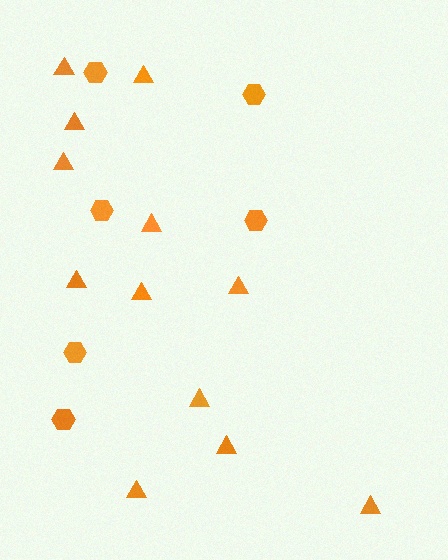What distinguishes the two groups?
There are 2 groups: one group of triangles (12) and one group of hexagons (6).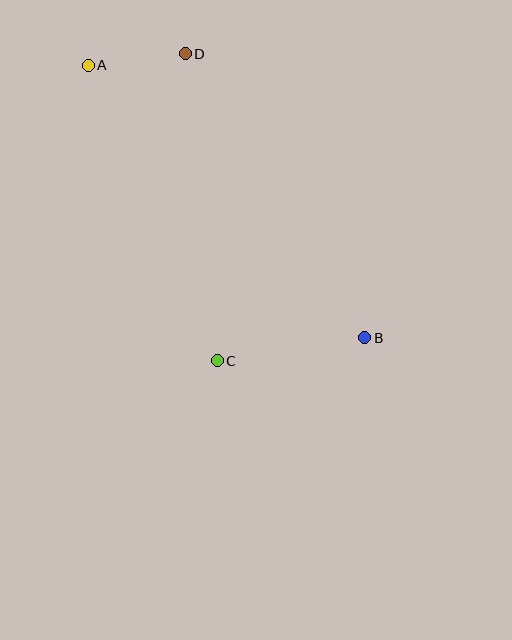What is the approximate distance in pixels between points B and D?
The distance between B and D is approximately 336 pixels.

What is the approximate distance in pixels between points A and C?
The distance between A and C is approximately 322 pixels.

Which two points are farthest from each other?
Points A and B are farthest from each other.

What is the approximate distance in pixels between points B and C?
The distance between B and C is approximately 149 pixels.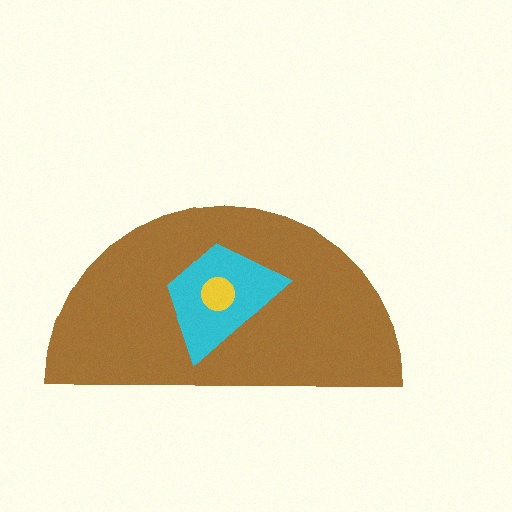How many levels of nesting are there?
3.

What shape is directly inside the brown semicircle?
The cyan trapezoid.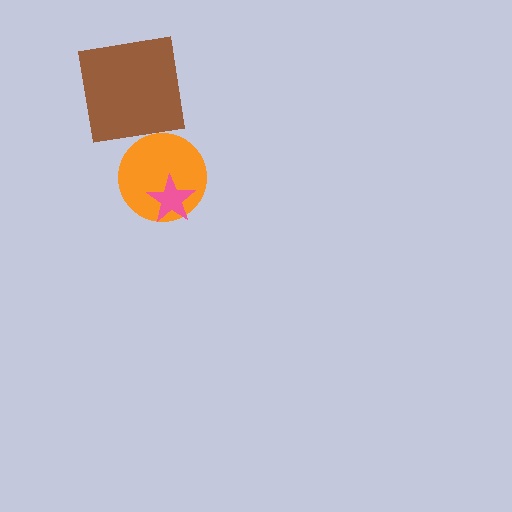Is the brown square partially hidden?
No, no other shape covers it.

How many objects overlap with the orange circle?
1 object overlaps with the orange circle.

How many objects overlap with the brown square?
0 objects overlap with the brown square.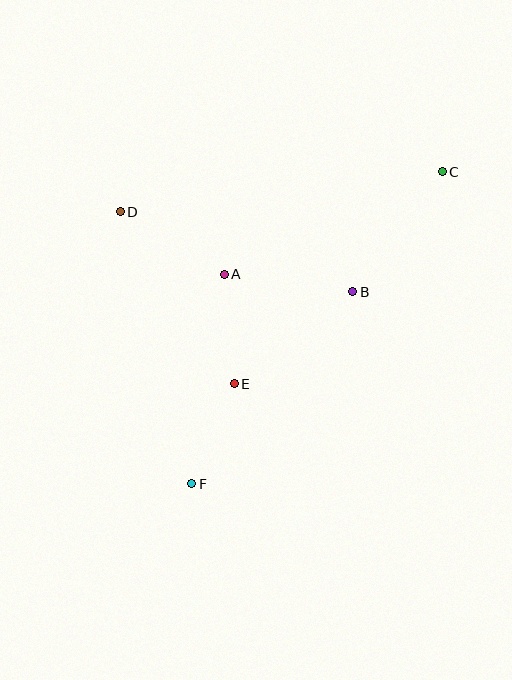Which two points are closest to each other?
Points E and F are closest to each other.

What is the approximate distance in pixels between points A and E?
The distance between A and E is approximately 110 pixels.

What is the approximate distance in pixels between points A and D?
The distance between A and D is approximately 121 pixels.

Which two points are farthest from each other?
Points C and F are farthest from each other.